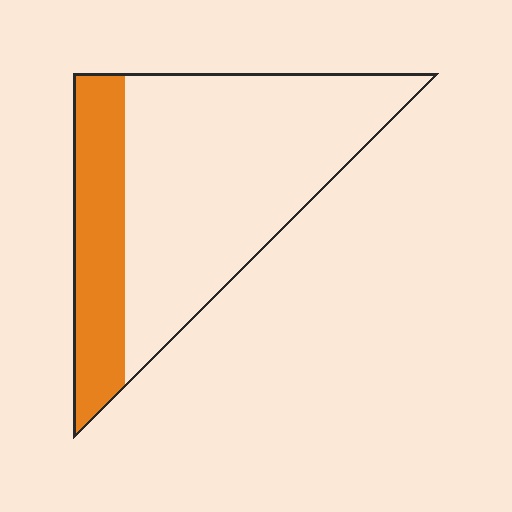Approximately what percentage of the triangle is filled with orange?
Approximately 25%.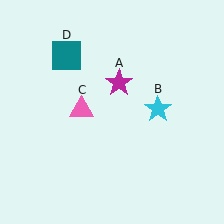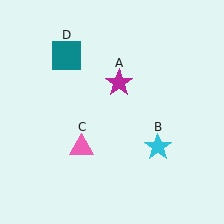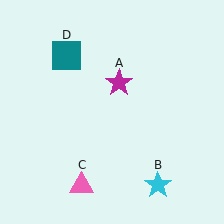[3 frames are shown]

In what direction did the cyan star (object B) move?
The cyan star (object B) moved down.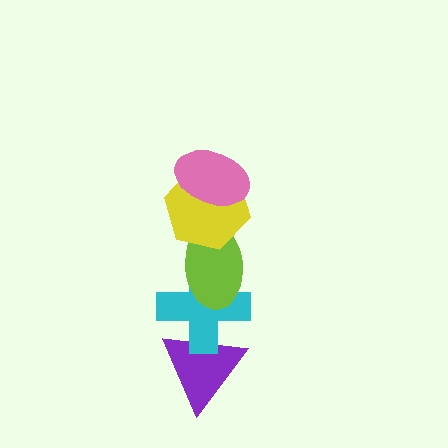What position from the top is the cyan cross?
The cyan cross is 4th from the top.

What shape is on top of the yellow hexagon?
The pink ellipse is on top of the yellow hexagon.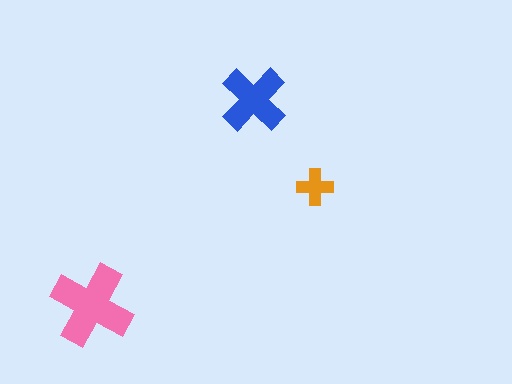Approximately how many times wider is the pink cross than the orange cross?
About 2 times wider.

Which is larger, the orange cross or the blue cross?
The blue one.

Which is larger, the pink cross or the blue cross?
The pink one.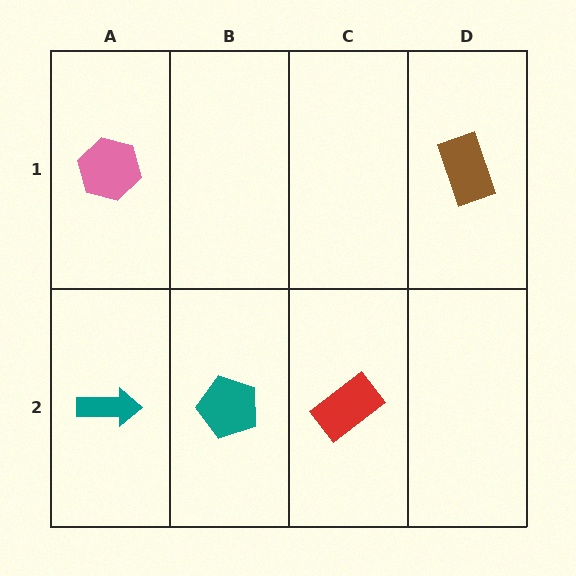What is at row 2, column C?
A red rectangle.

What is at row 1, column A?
A pink hexagon.